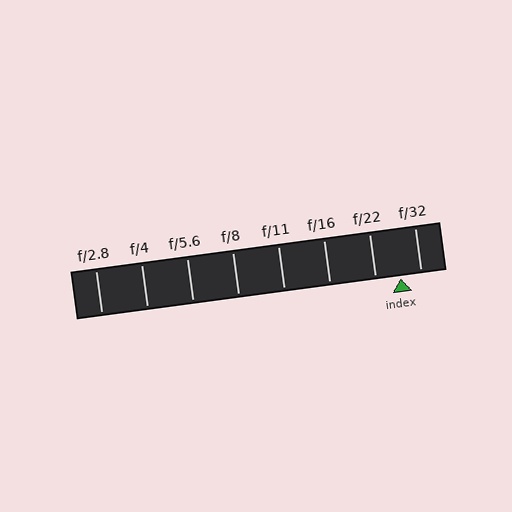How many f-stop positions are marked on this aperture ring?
There are 8 f-stop positions marked.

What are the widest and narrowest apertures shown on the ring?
The widest aperture shown is f/2.8 and the narrowest is f/32.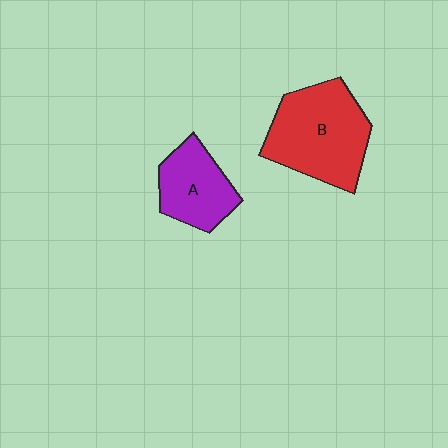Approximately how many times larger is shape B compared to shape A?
Approximately 1.6 times.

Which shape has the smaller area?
Shape A (purple).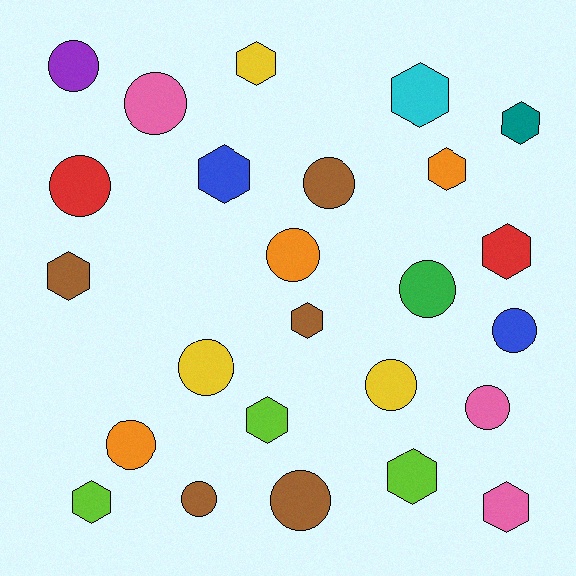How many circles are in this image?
There are 13 circles.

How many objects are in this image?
There are 25 objects.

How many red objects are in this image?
There are 2 red objects.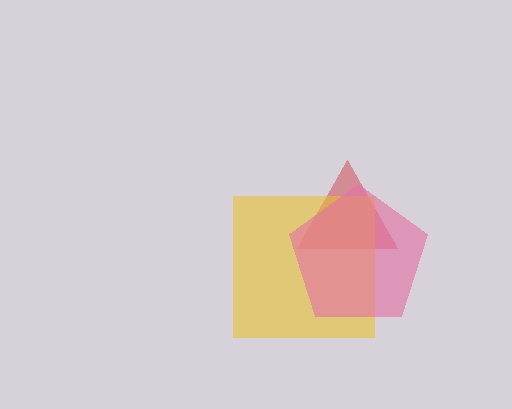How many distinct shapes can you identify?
There are 3 distinct shapes: a red triangle, a yellow square, a pink pentagon.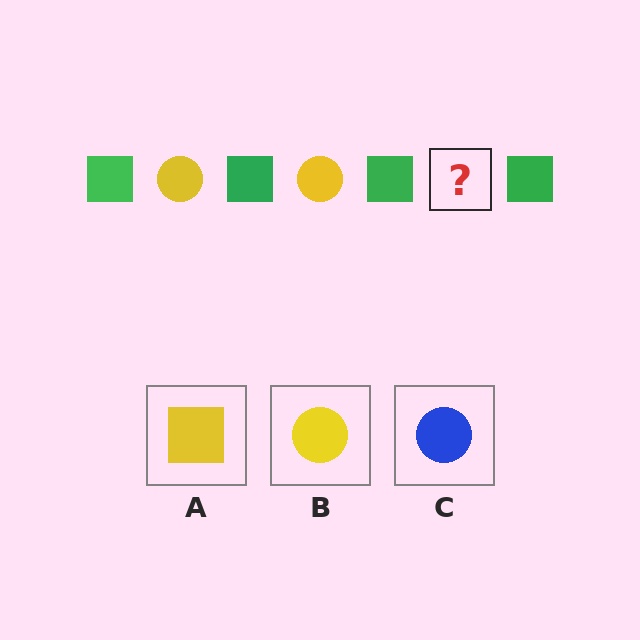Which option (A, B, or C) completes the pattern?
B.